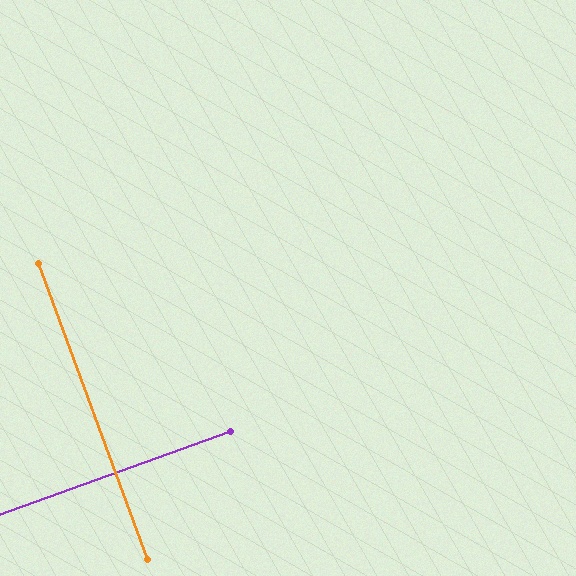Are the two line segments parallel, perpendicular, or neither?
Perpendicular — they meet at approximately 90°.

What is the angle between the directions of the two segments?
Approximately 90 degrees.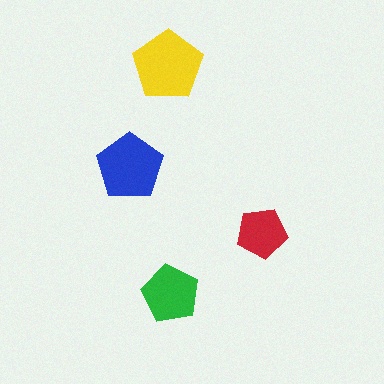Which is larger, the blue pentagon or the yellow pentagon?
The yellow one.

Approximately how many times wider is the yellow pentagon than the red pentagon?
About 1.5 times wider.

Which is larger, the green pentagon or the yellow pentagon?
The yellow one.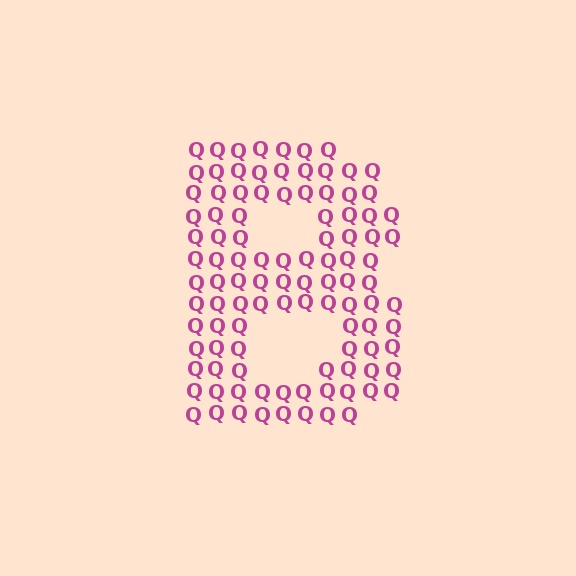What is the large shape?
The large shape is the letter B.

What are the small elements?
The small elements are letter Q's.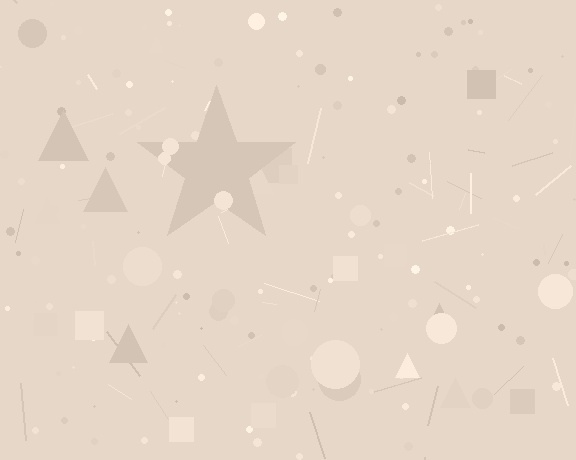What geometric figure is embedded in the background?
A star is embedded in the background.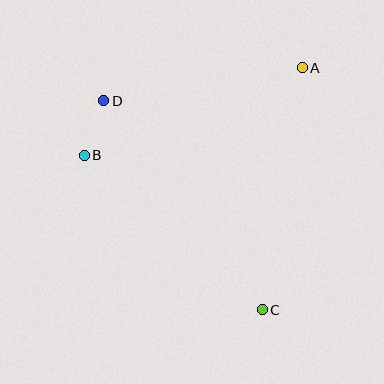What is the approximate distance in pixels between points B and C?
The distance between B and C is approximately 236 pixels.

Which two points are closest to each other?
Points B and D are closest to each other.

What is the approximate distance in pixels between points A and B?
The distance between A and B is approximately 235 pixels.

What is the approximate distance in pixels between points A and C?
The distance between A and C is approximately 245 pixels.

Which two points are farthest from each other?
Points C and D are farthest from each other.